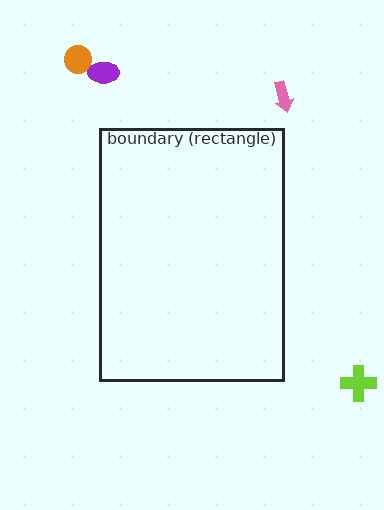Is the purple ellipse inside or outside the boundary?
Outside.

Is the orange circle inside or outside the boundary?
Outside.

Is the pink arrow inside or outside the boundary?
Outside.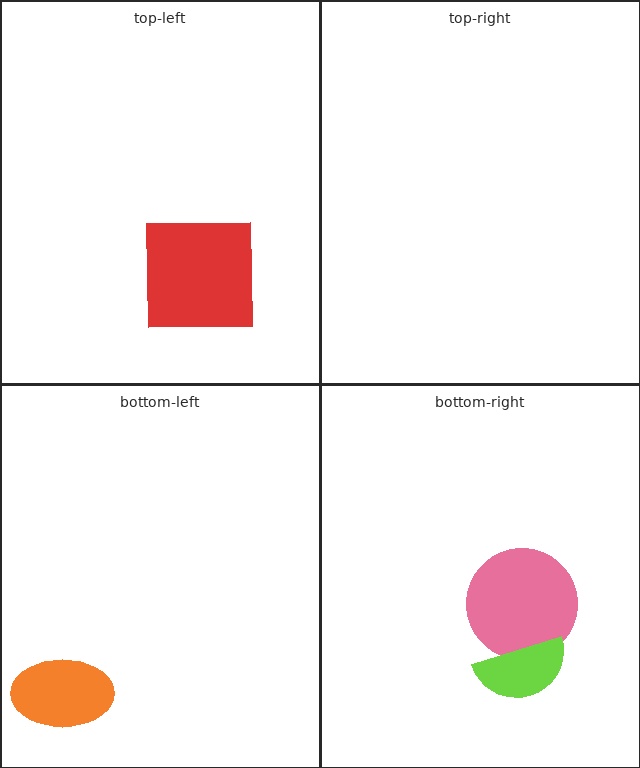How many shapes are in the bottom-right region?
2.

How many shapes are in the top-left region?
1.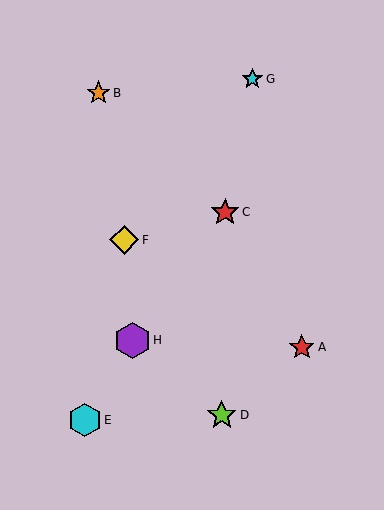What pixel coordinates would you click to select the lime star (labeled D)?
Click at (222, 415) to select the lime star D.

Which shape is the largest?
The purple hexagon (labeled H) is the largest.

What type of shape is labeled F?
Shape F is a yellow diamond.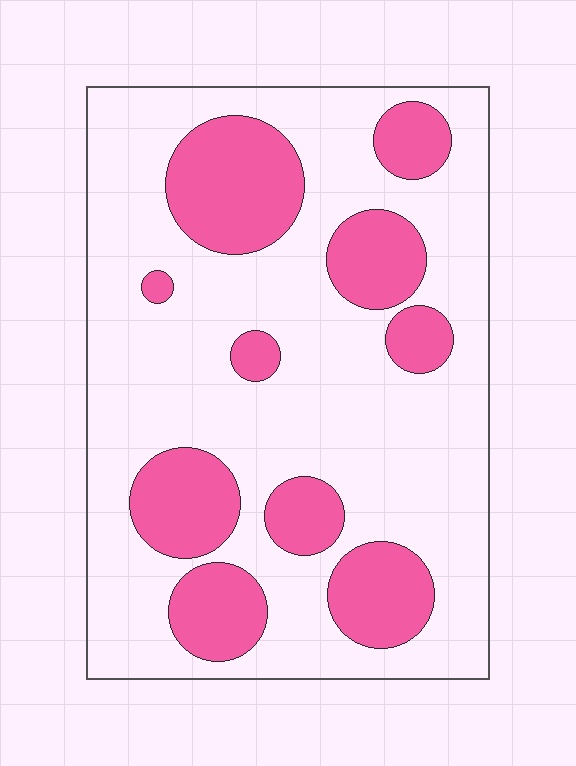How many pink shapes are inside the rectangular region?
10.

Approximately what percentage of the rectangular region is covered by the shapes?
Approximately 30%.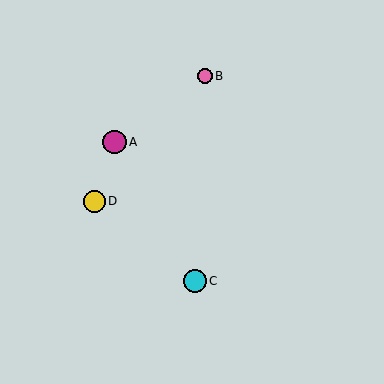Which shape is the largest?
The magenta circle (labeled A) is the largest.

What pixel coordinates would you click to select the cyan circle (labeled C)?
Click at (195, 281) to select the cyan circle C.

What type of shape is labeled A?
Shape A is a magenta circle.